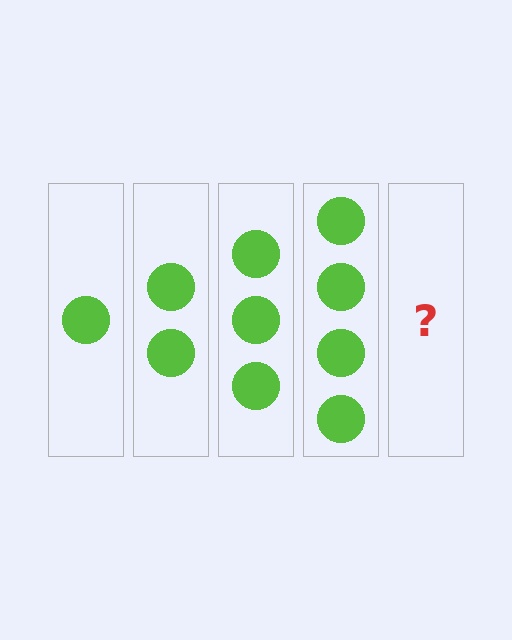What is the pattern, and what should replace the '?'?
The pattern is that each step adds one more circle. The '?' should be 5 circles.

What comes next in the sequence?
The next element should be 5 circles.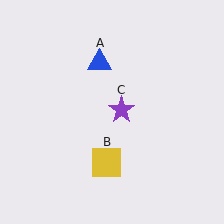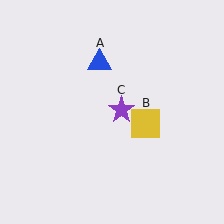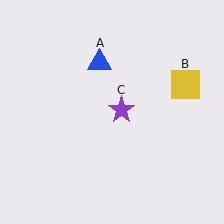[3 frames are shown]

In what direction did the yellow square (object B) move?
The yellow square (object B) moved up and to the right.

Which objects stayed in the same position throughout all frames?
Blue triangle (object A) and purple star (object C) remained stationary.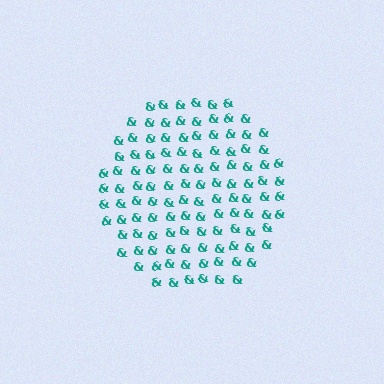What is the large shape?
The large shape is a hexagon.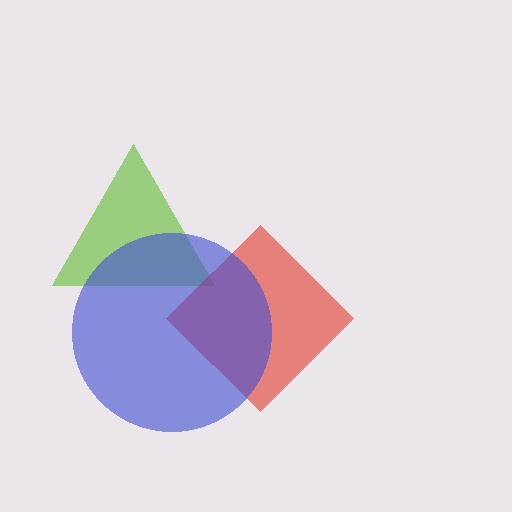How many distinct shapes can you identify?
There are 3 distinct shapes: a lime triangle, a red diamond, a blue circle.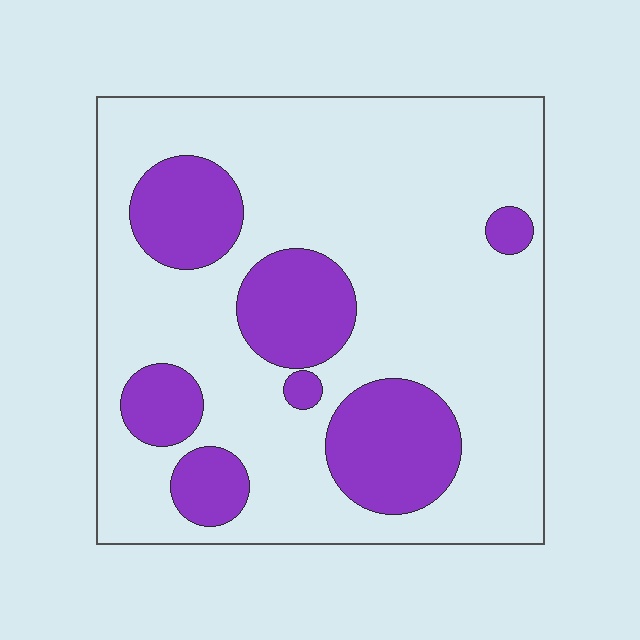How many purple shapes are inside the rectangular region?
7.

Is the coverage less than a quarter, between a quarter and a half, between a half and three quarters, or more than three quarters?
Less than a quarter.